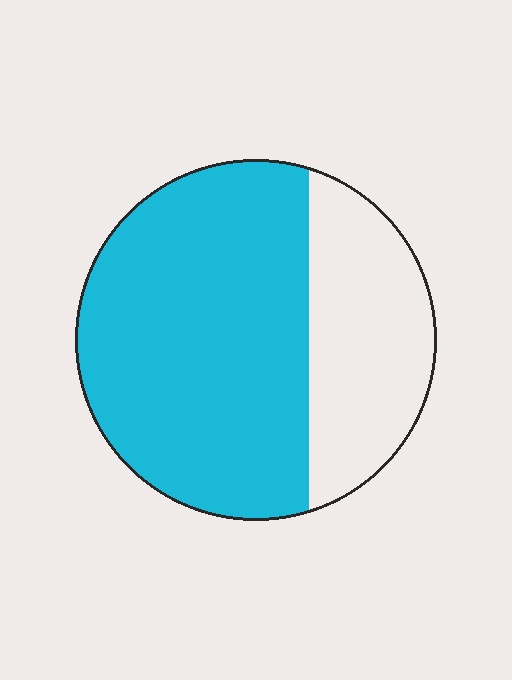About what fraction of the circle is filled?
About two thirds (2/3).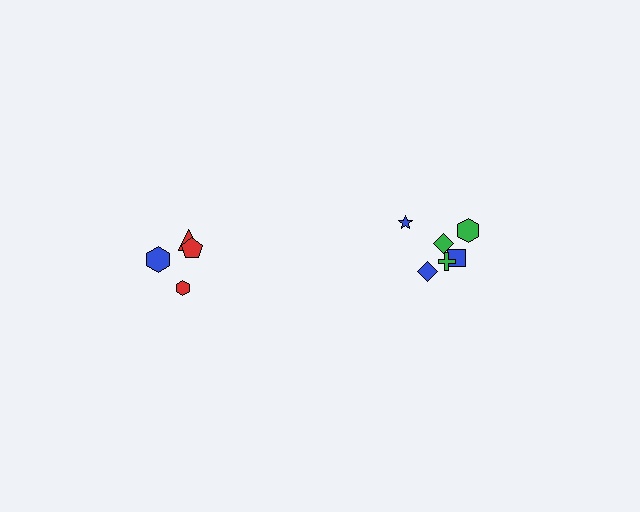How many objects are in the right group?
There are 6 objects.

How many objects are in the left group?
There are 4 objects.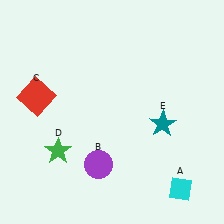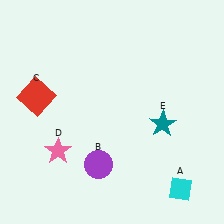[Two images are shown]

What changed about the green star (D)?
In Image 1, D is green. In Image 2, it changed to pink.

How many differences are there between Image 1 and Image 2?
There is 1 difference between the two images.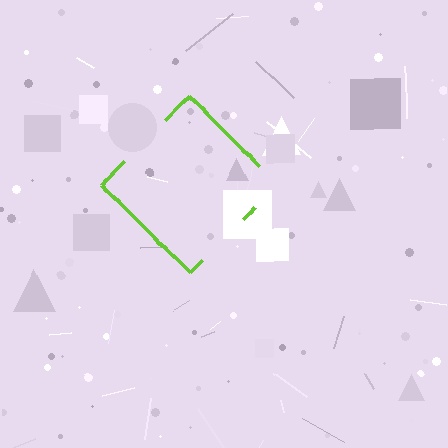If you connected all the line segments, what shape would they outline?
They would outline a diamond.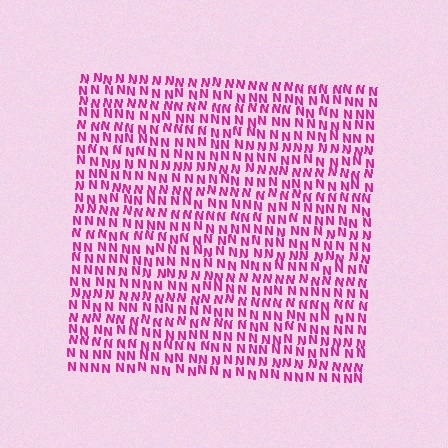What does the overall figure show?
The overall figure shows a square.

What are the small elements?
The small elements are letter N's.